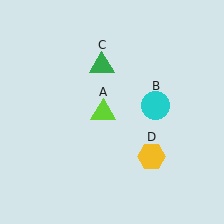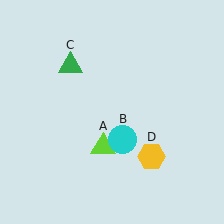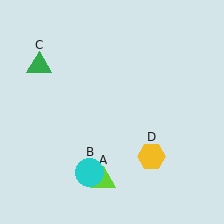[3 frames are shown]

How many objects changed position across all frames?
3 objects changed position: lime triangle (object A), cyan circle (object B), green triangle (object C).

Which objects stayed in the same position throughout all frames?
Yellow hexagon (object D) remained stationary.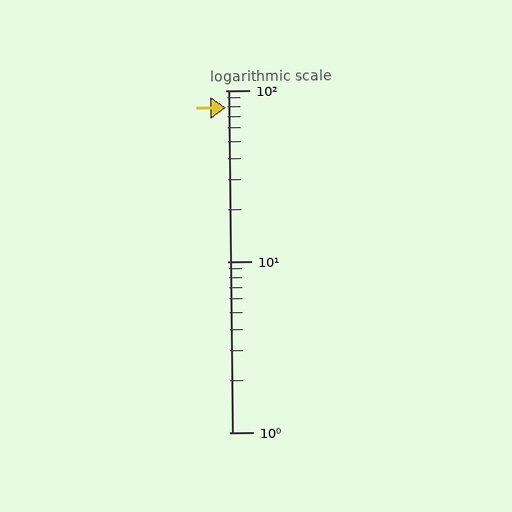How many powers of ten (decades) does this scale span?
The scale spans 2 decades, from 1 to 100.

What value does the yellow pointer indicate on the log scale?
The pointer indicates approximately 79.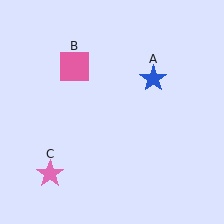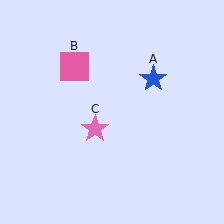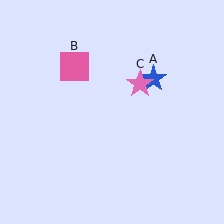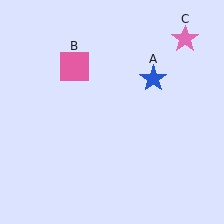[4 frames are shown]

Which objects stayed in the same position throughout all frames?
Blue star (object A) and pink square (object B) remained stationary.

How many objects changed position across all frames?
1 object changed position: pink star (object C).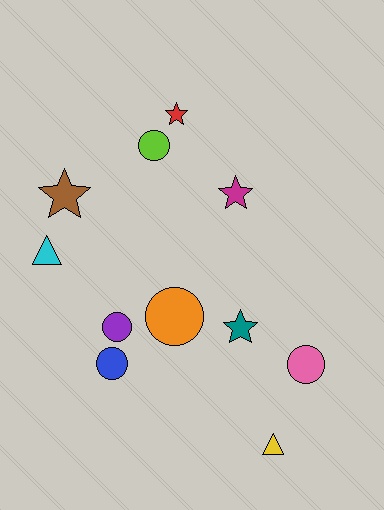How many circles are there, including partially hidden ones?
There are 5 circles.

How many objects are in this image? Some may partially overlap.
There are 11 objects.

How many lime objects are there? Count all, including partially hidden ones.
There is 1 lime object.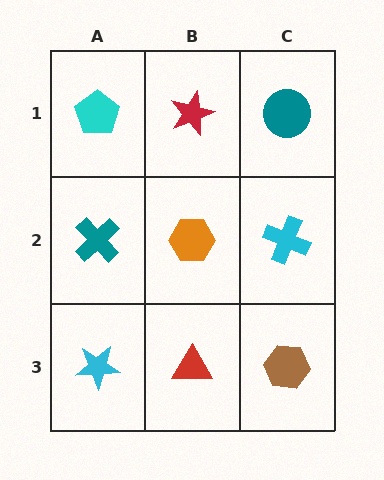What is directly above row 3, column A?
A teal cross.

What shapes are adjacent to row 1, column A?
A teal cross (row 2, column A), a red star (row 1, column B).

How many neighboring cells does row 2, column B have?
4.